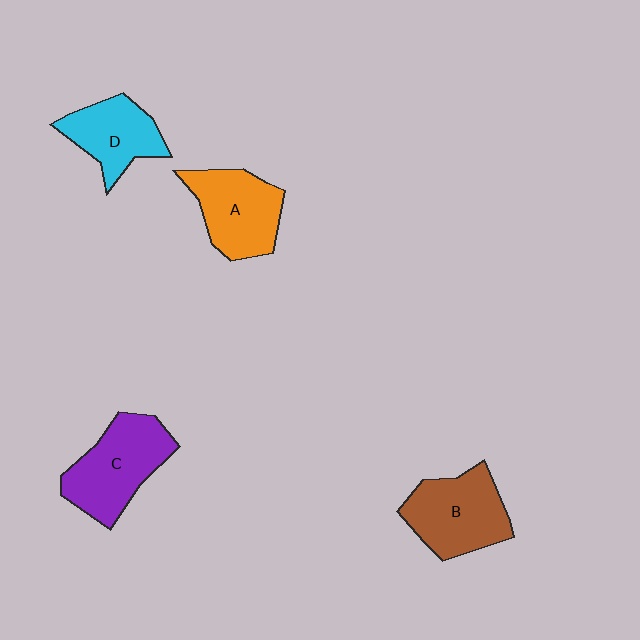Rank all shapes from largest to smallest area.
From largest to smallest: C (purple), B (brown), A (orange), D (cyan).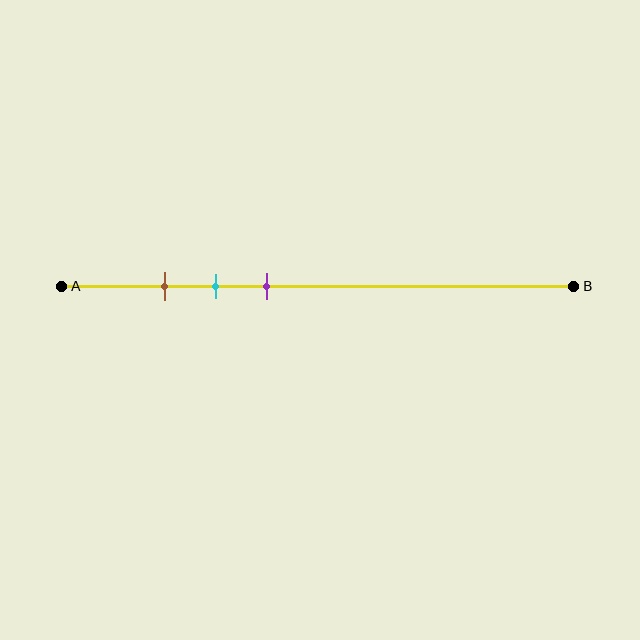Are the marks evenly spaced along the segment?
Yes, the marks are approximately evenly spaced.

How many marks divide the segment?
There are 3 marks dividing the segment.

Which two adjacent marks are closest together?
The brown and cyan marks are the closest adjacent pair.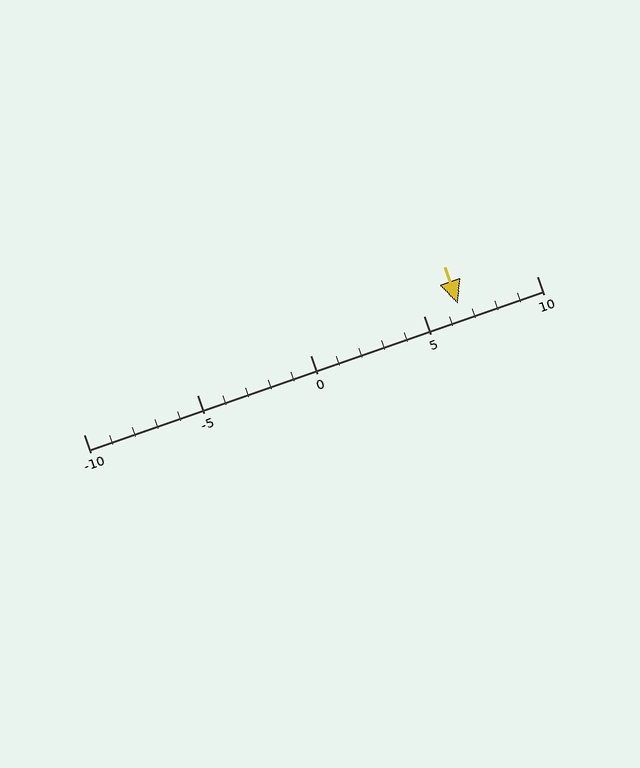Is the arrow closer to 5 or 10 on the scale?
The arrow is closer to 5.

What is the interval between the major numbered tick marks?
The major tick marks are spaced 5 units apart.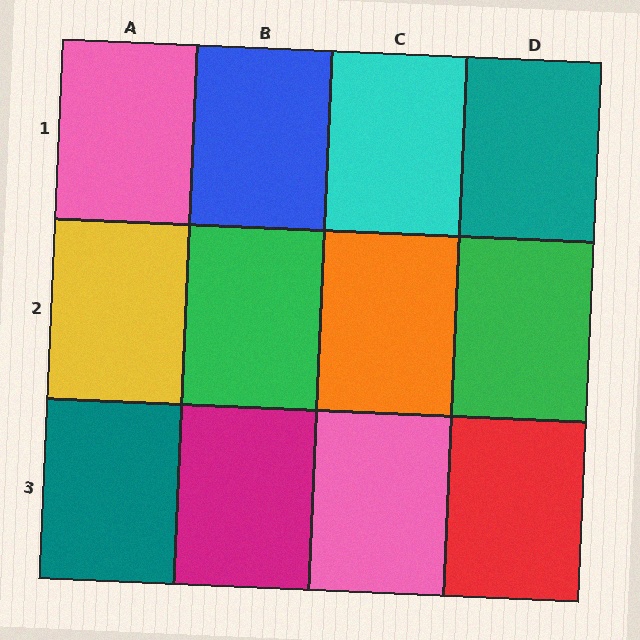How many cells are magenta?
1 cell is magenta.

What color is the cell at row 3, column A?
Teal.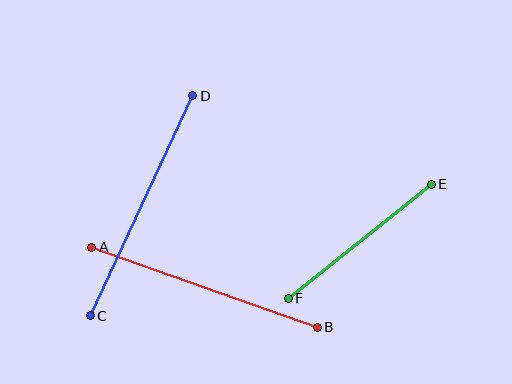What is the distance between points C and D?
The distance is approximately 243 pixels.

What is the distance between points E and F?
The distance is approximately 183 pixels.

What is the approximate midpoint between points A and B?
The midpoint is at approximately (204, 287) pixels.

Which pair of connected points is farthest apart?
Points C and D are farthest apart.